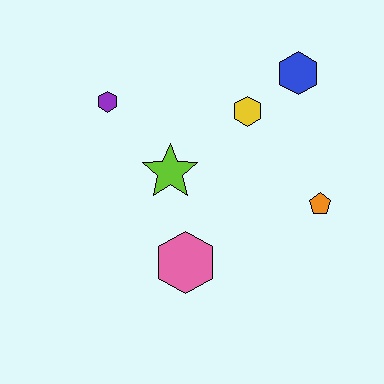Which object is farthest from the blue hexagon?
The pink hexagon is farthest from the blue hexagon.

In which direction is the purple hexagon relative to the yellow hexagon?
The purple hexagon is to the left of the yellow hexagon.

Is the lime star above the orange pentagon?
Yes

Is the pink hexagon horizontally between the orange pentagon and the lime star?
Yes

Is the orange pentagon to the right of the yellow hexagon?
Yes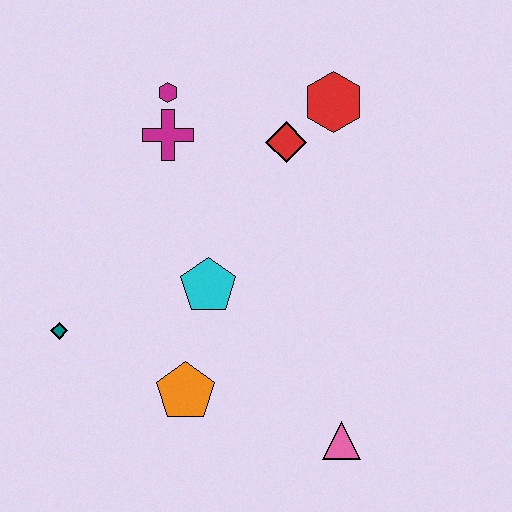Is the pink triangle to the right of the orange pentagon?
Yes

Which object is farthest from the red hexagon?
The teal diamond is farthest from the red hexagon.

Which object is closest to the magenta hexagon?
The magenta cross is closest to the magenta hexagon.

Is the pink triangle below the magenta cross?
Yes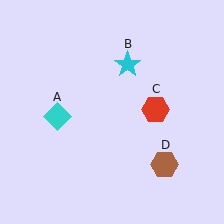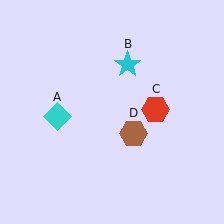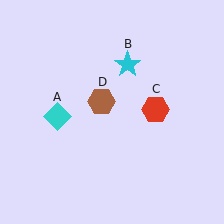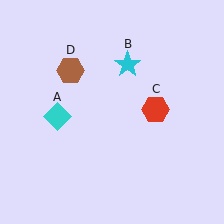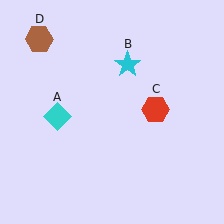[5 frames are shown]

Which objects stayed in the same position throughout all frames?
Cyan diamond (object A) and cyan star (object B) and red hexagon (object C) remained stationary.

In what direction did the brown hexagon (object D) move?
The brown hexagon (object D) moved up and to the left.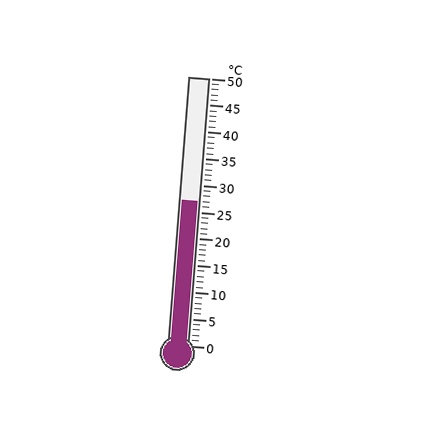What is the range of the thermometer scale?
The thermometer scale ranges from 0°C to 50°C.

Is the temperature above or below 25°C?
The temperature is above 25°C.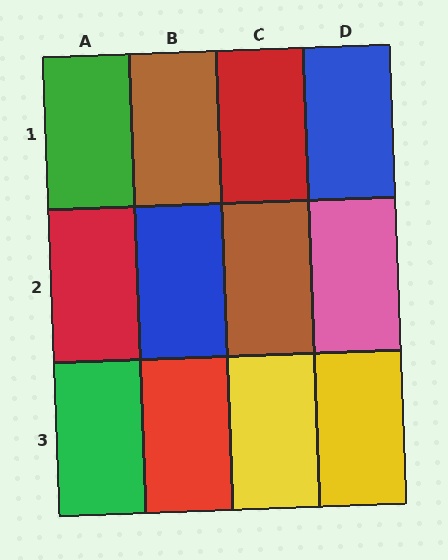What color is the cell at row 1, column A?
Green.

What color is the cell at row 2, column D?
Pink.